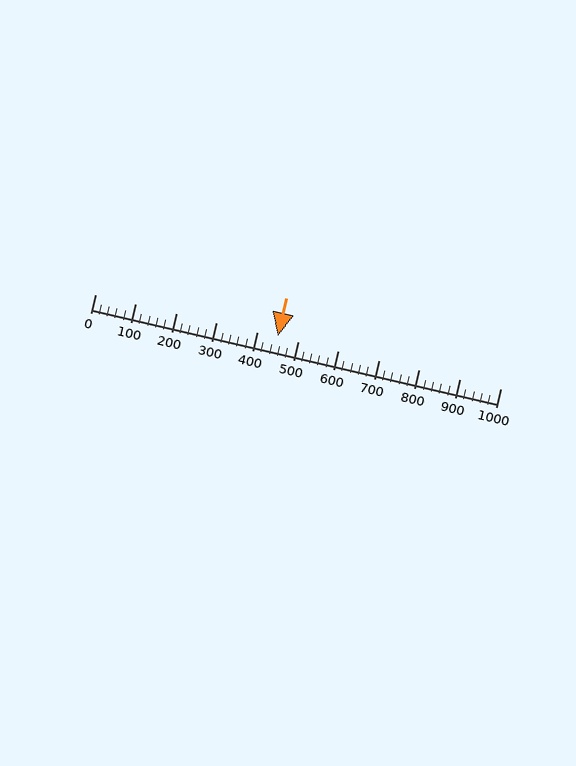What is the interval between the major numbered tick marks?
The major tick marks are spaced 100 units apart.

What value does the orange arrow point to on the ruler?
The orange arrow points to approximately 450.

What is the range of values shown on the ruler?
The ruler shows values from 0 to 1000.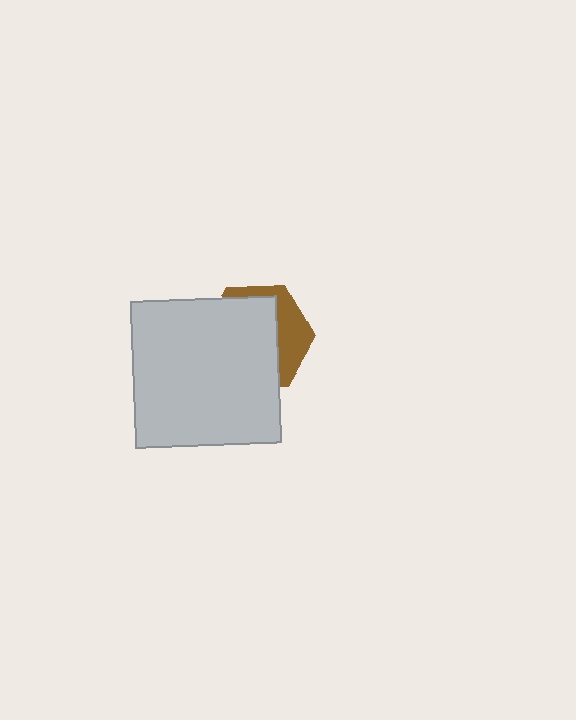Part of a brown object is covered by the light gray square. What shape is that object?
It is a hexagon.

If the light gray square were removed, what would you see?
You would see the complete brown hexagon.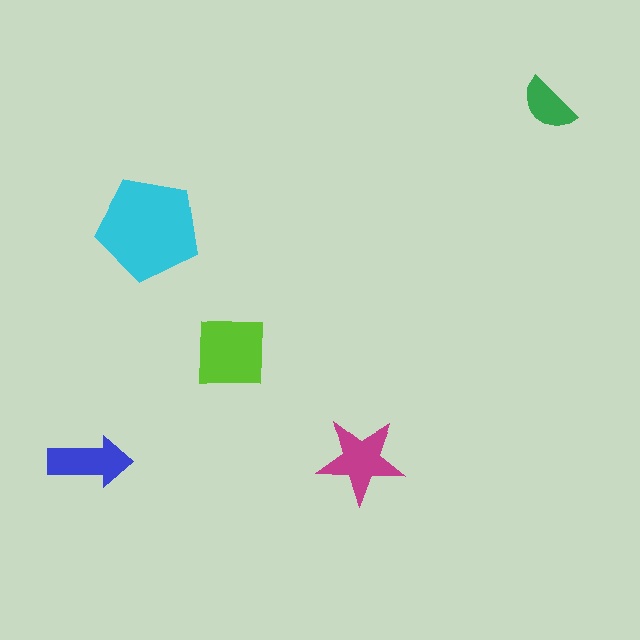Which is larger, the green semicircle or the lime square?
The lime square.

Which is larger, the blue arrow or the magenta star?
The magenta star.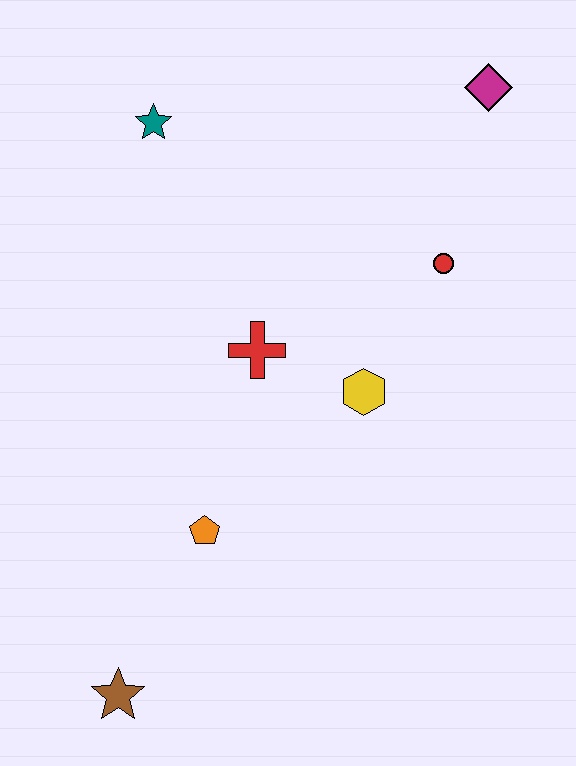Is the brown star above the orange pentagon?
No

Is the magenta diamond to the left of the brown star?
No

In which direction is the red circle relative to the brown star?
The red circle is above the brown star.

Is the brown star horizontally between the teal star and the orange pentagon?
No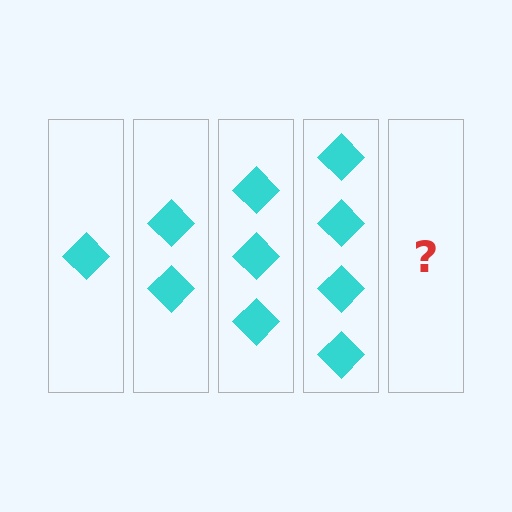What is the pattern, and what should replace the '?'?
The pattern is that each step adds one more diamond. The '?' should be 5 diamonds.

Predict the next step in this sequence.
The next step is 5 diamonds.